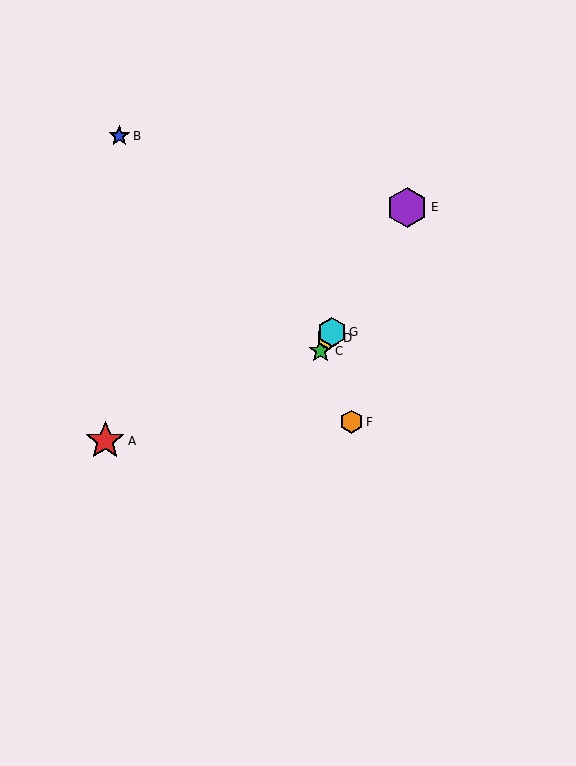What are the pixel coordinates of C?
Object C is at (320, 351).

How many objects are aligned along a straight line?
4 objects (C, D, E, G) are aligned along a straight line.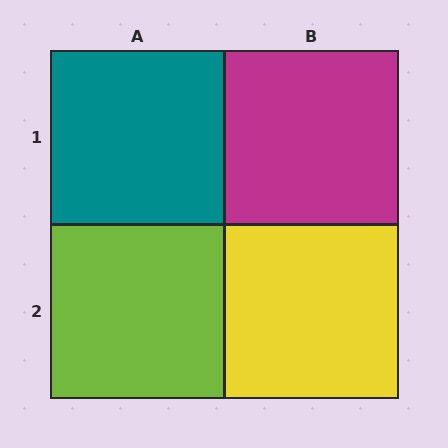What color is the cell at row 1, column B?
Magenta.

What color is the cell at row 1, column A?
Teal.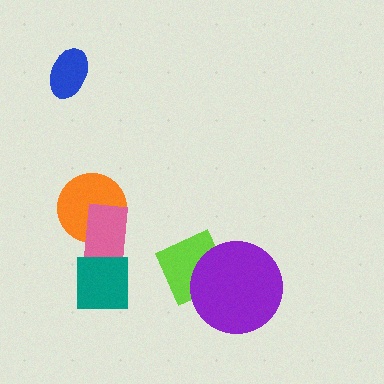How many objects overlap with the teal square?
1 object overlaps with the teal square.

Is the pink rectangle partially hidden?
Yes, it is partially covered by another shape.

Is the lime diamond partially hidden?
Yes, it is partially covered by another shape.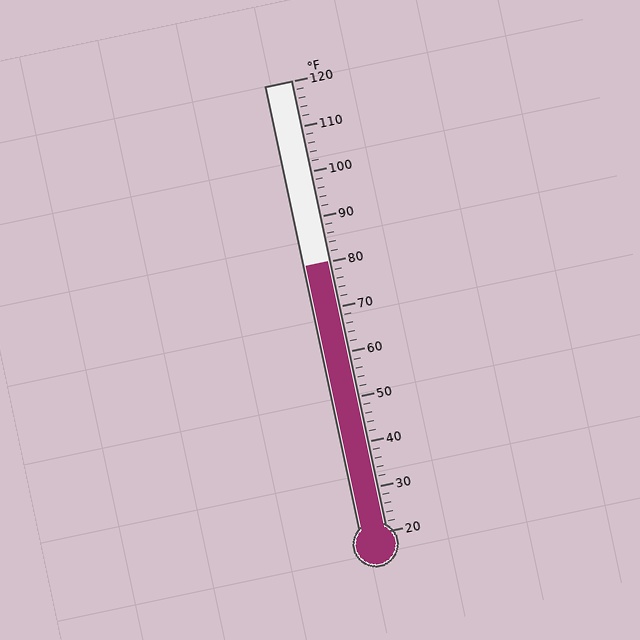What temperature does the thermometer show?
The thermometer shows approximately 80°F.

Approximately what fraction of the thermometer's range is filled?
The thermometer is filled to approximately 60% of its range.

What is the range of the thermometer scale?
The thermometer scale ranges from 20°F to 120°F.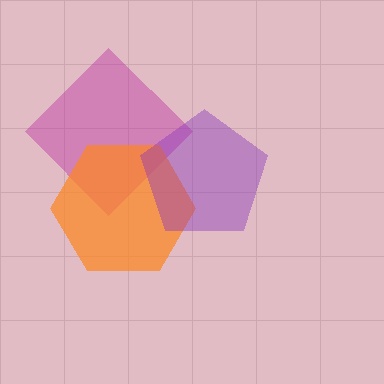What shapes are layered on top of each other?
The layered shapes are: a magenta diamond, an orange hexagon, a purple pentagon.